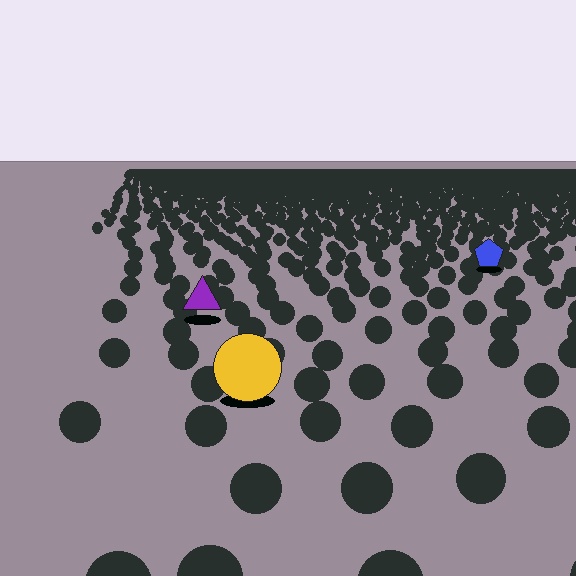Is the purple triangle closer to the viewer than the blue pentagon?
Yes. The purple triangle is closer — you can tell from the texture gradient: the ground texture is coarser near it.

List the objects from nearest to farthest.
From nearest to farthest: the yellow circle, the purple triangle, the blue pentagon.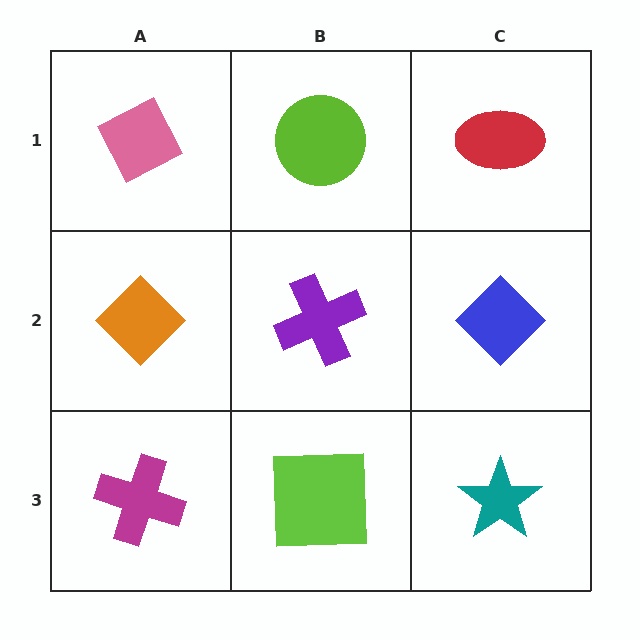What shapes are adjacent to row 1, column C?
A blue diamond (row 2, column C), a lime circle (row 1, column B).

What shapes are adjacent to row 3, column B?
A purple cross (row 2, column B), a magenta cross (row 3, column A), a teal star (row 3, column C).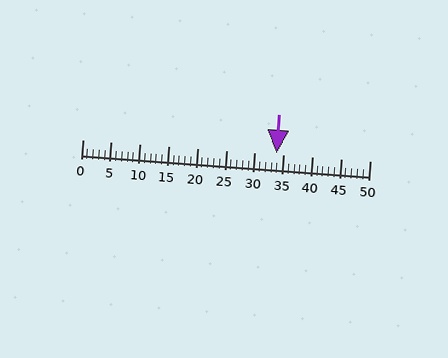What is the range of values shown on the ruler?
The ruler shows values from 0 to 50.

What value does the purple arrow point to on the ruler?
The purple arrow points to approximately 34.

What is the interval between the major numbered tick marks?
The major tick marks are spaced 5 units apart.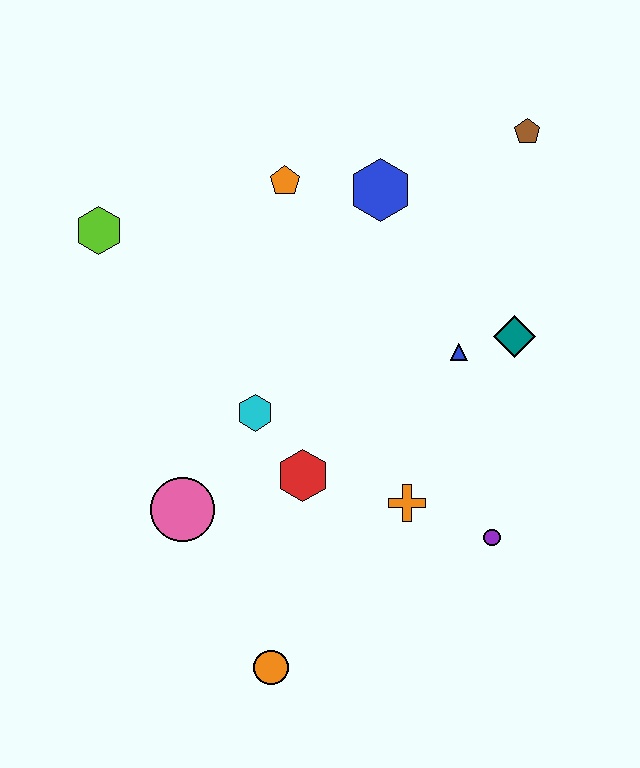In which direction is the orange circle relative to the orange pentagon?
The orange circle is below the orange pentagon.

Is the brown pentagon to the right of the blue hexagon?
Yes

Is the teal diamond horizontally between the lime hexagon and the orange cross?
No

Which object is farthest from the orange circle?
The brown pentagon is farthest from the orange circle.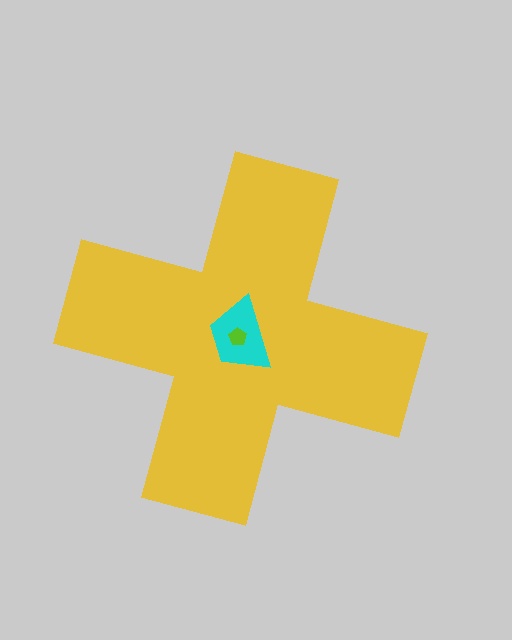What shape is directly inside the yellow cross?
The cyan trapezoid.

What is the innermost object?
The lime pentagon.